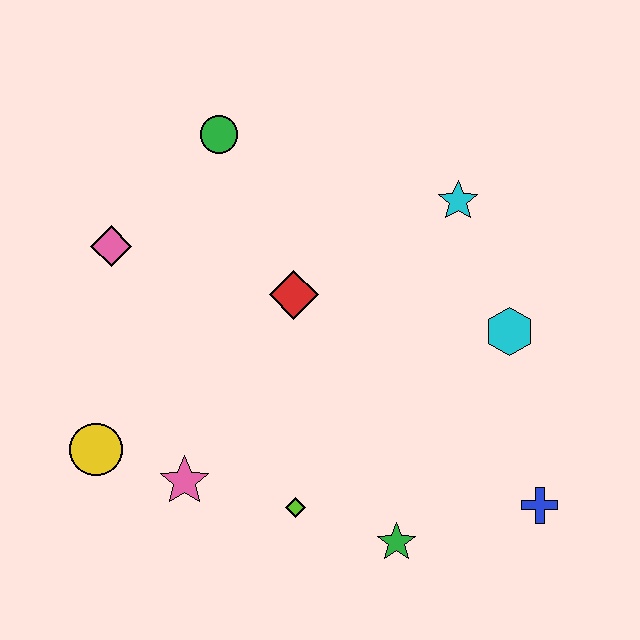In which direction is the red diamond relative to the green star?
The red diamond is above the green star.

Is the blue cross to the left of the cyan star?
No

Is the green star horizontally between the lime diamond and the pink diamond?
No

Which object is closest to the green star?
The lime diamond is closest to the green star.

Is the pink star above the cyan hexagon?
No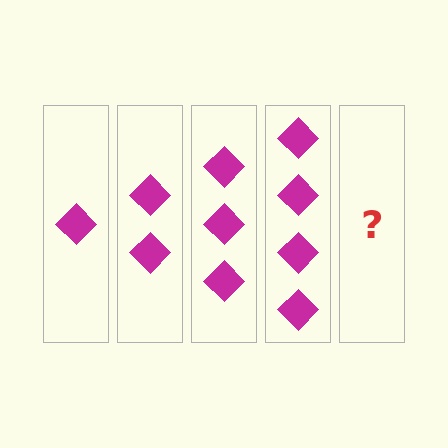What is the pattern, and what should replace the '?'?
The pattern is that each step adds one more diamond. The '?' should be 5 diamonds.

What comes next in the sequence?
The next element should be 5 diamonds.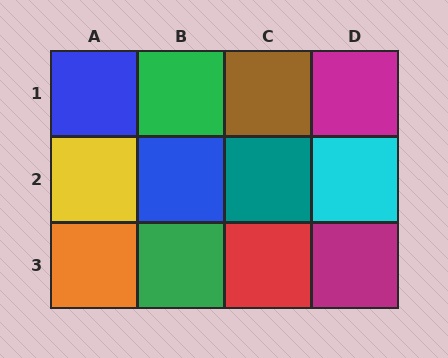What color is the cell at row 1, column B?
Green.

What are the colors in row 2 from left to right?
Yellow, blue, teal, cyan.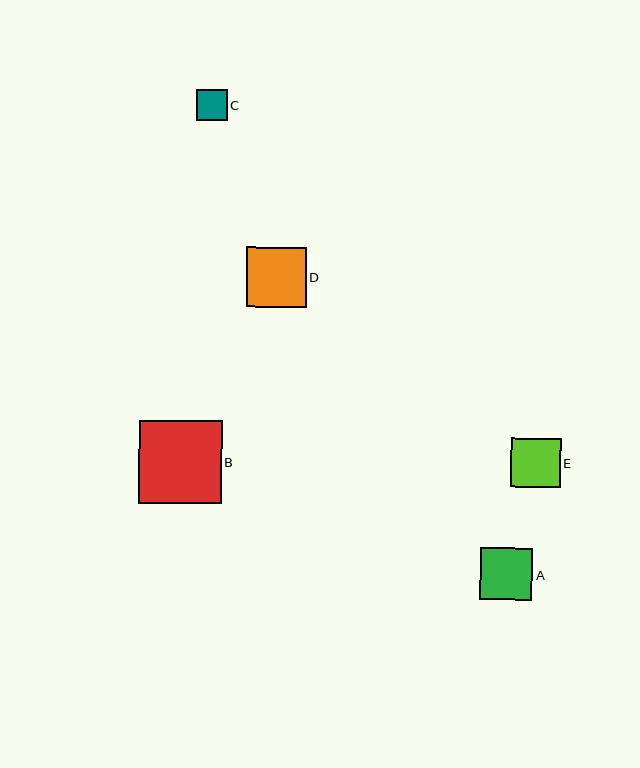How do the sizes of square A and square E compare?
Square A and square E are approximately the same size.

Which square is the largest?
Square B is the largest with a size of approximately 83 pixels.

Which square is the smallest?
Square C is the smallest with a size of approximately 31 pixels.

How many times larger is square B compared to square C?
Square B is approximately 2.7 times the size of square C.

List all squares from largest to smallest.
From largest to smallest: B, D, A, E, C.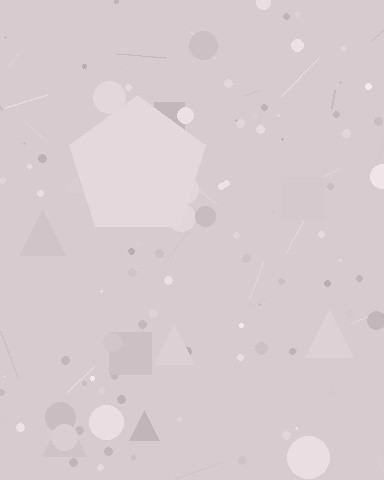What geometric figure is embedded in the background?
A pentagon is embedded in the background.